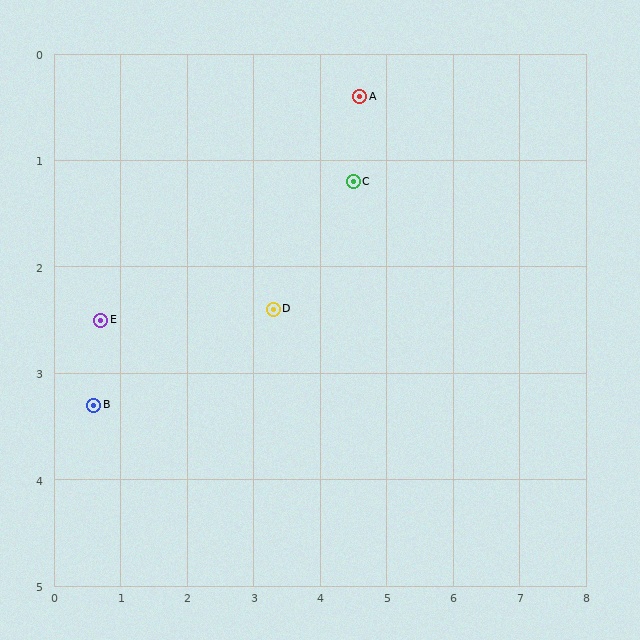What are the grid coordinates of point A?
Point A is at approximately (4.6, 0.4).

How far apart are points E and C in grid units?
Points E and C are about 4.0 grid units apart.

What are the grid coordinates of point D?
Point D is at approximately (3.3, 2.4).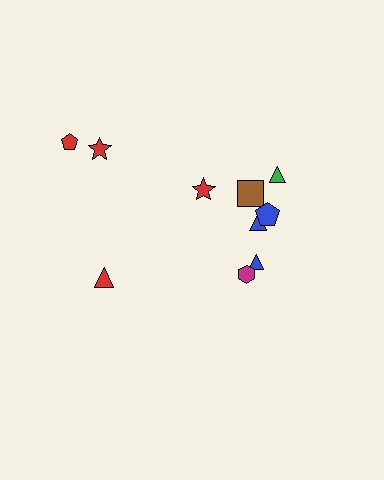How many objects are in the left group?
There are 4 objects.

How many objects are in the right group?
There are 6 objects.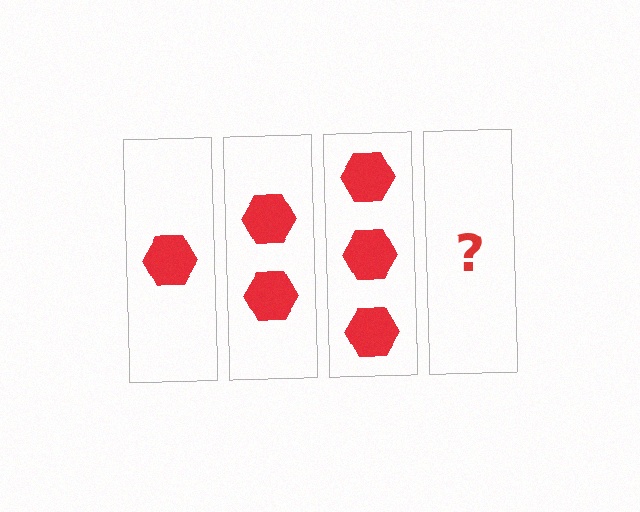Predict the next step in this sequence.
The next step is 4 hexagons.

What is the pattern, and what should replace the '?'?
The pattern is that each step adds one more hexagon. The '?' should be 4 hexagons.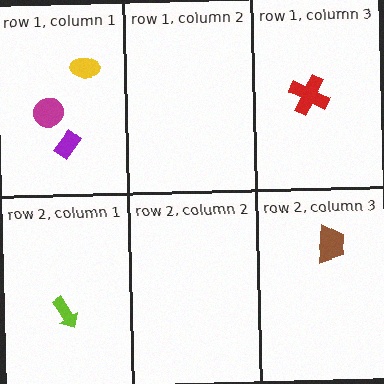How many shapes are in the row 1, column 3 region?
1.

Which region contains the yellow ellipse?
The row 1, column 1 region.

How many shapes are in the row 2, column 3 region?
1.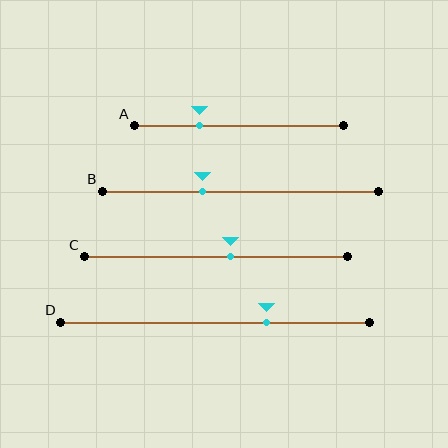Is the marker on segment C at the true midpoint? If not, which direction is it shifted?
No, the marker on segment C is shifted to the right by about 5% of the segment length.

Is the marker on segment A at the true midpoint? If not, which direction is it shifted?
No, the marker on segment A is shifted to the left by about 19% of the segment length.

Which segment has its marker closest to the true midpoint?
Segment C has its marker closest to the true midpoint.